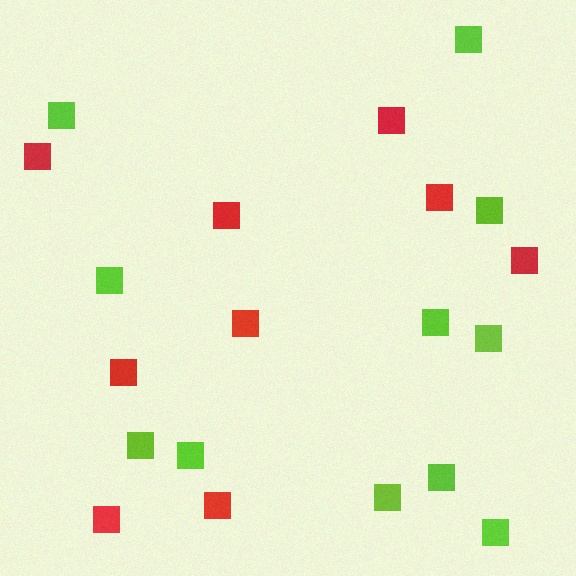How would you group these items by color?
There are 2 groups: one group of lime squares (11) and one group of red squares (9).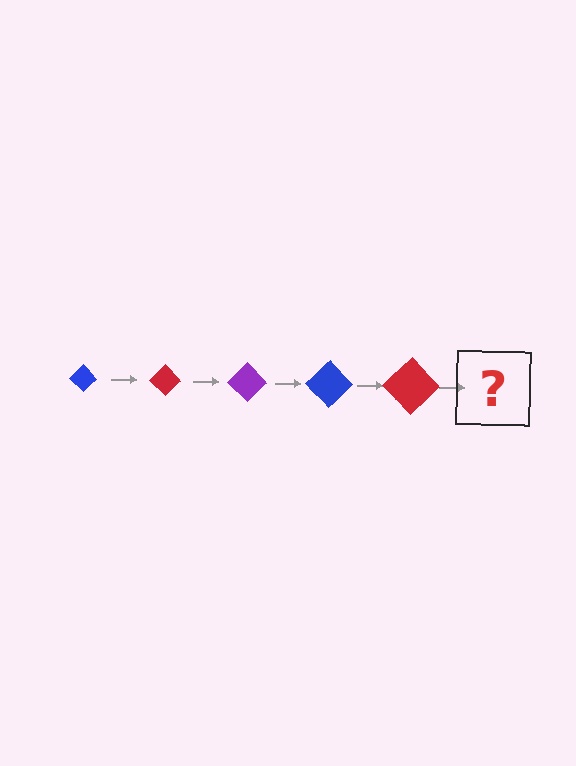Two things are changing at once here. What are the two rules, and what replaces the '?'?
The two rules are that the diamond grows larger each step and the color cycles through blue, red, and purple. The '?' should be a purple diamond, larger than the previous one.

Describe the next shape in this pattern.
It should be a purple diamond, larger than the previous one.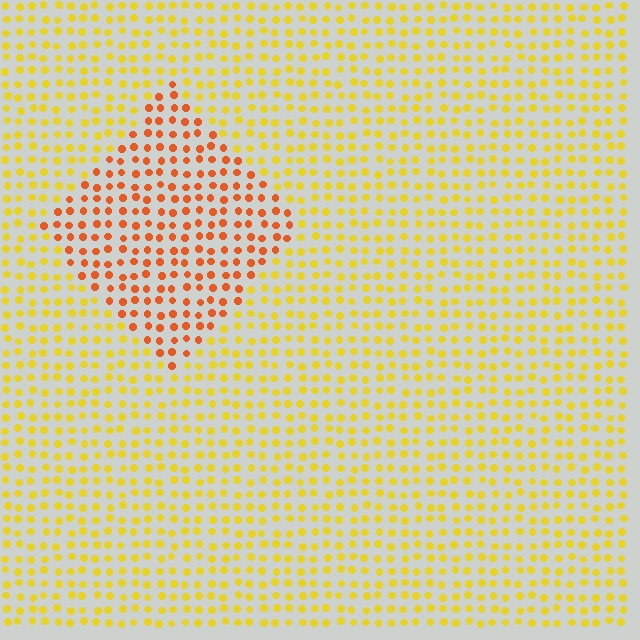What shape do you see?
I see a diamond.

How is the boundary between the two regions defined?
The boundary is defined purely by a slight shift in hue (about 37 degrees). Spacing, size, and orientation are identical on both sides.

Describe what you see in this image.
The image is filled with small yellow elements in a uniform arrangement. A diamond-shaped region is visible where the elements are tinted to a slightly different hue, forming a subtle color boundary.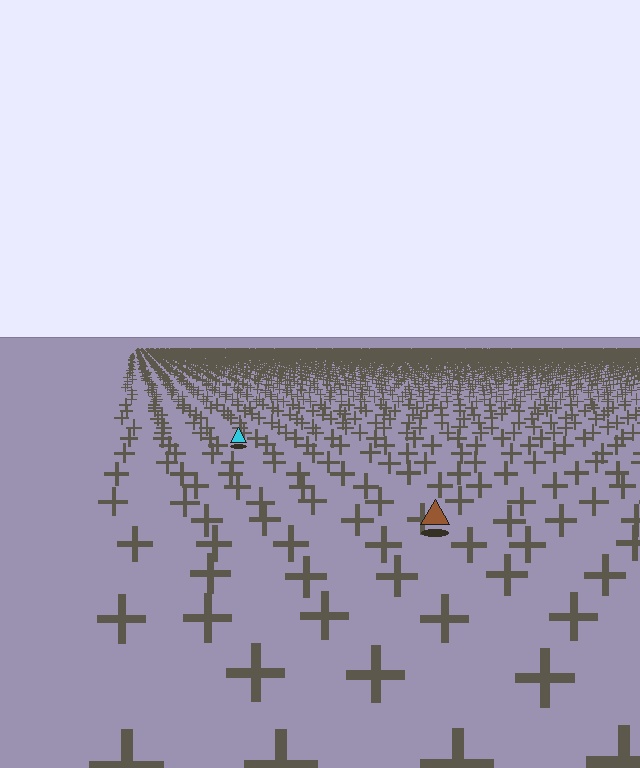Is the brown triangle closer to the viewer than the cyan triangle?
Yes. The brown triangle is closer — you can tell from the texture gradient: the ground texture is coarser near it.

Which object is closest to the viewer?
The brown triangle is closest. The texture marks near it are larger and more spread out.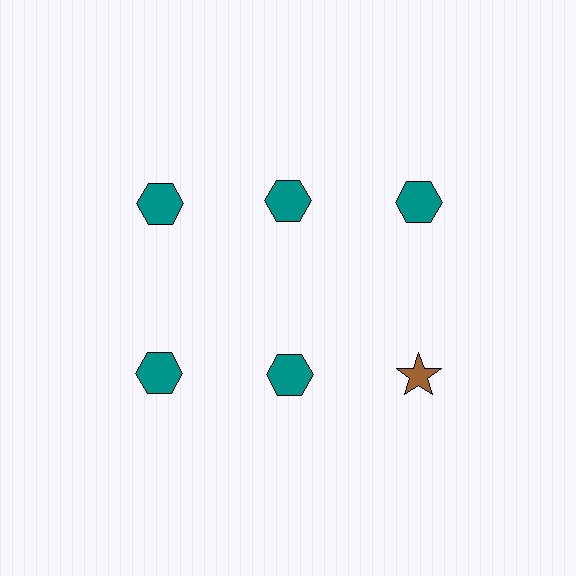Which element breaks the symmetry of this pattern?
The brown star in the second row, center column breaks the symmetry. All other shapes are teal hexagons.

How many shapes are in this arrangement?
There are 6 shapes arranged in a grid pattern.